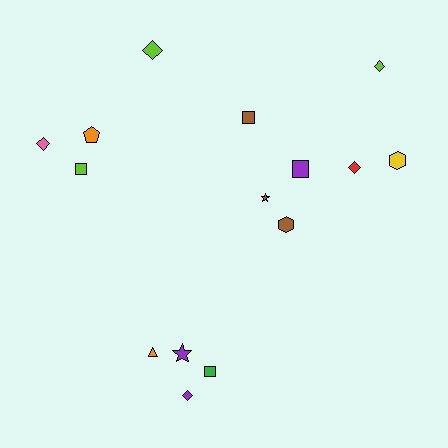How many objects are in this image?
There are 15 objects.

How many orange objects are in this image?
There are 2 orange objects.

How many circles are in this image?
There are no circles.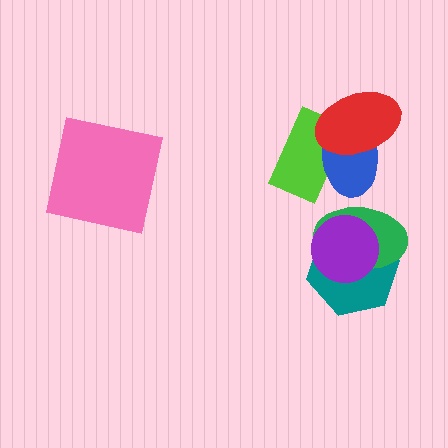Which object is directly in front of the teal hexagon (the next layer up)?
The green ellipse is directly in front of the teal hexagon.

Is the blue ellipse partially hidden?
Yes, it is partially covered by another shape.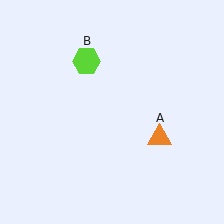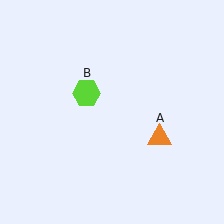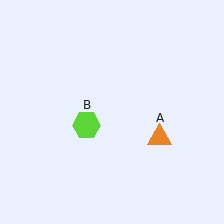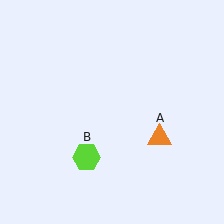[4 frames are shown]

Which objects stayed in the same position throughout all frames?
Orange triangle (object A) remained stationary.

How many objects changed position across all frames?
1 object changed position: lime hexagon (object B).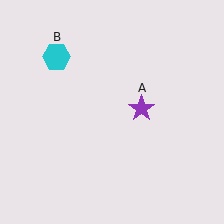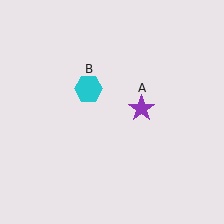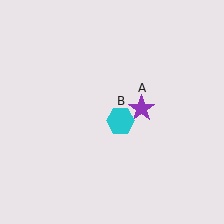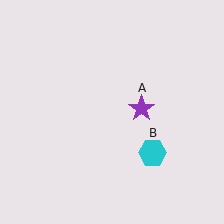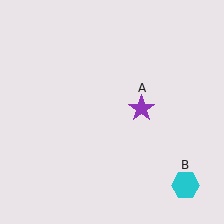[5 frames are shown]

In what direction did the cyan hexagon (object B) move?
The cyan hexagon (object B) moved down and to the right.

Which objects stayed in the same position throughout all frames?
Purple star (object A) remained stationary.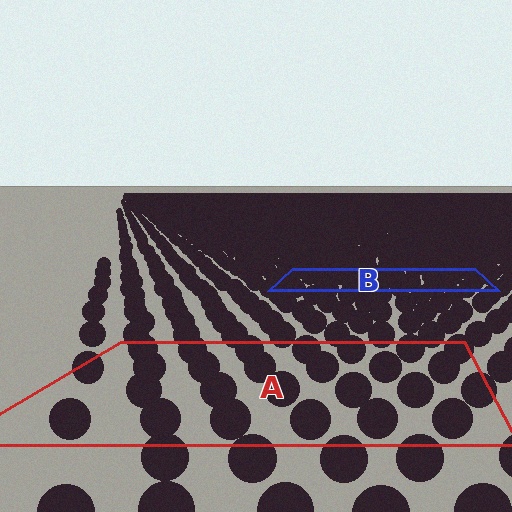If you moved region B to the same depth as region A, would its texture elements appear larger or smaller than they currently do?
They would appear larger. At a closer depth, the same texture elements are projected at a bigger on-screen size.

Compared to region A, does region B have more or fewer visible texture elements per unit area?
Region B has more texture elements per unit area — they are packed more densely because it is farther away.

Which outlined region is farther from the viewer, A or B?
Region B is farther from the viewer — the texture elements inside it appear smaller and more densely packed.